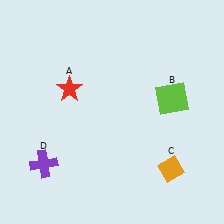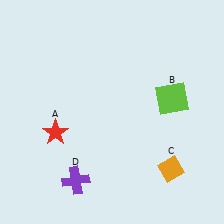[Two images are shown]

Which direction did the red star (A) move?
The red star (A) moved down.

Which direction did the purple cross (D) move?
The purple cross (D) moved right.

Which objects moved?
The objects that moved are: the red star (A), the purple cross (D).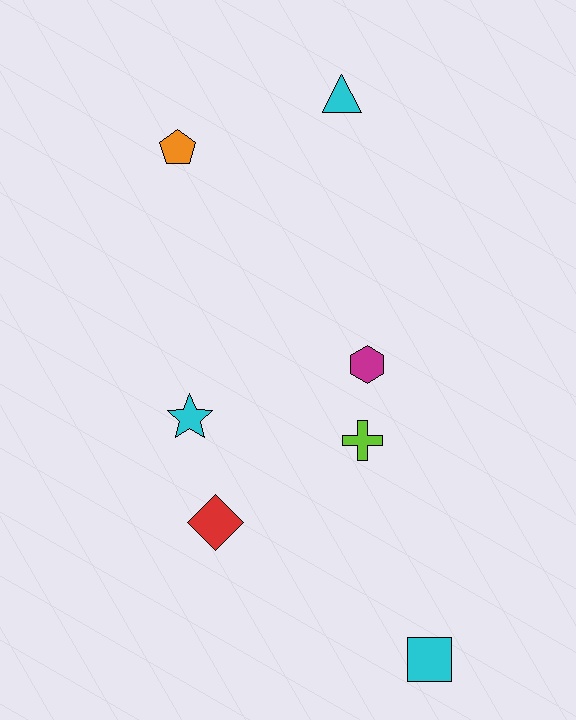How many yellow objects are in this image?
There are no yellow objects.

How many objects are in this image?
There are 7 objects.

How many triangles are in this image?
There is 1 triangle.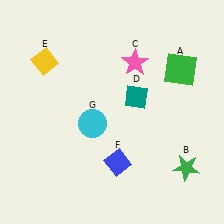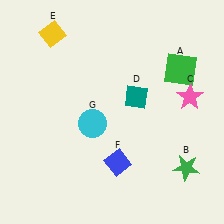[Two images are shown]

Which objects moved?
The objects that moved are: the pink star (C), the yellow diamond (E).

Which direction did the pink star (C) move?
The pink star (C) moved right.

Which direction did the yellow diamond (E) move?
The yellow diamond (E) moved up.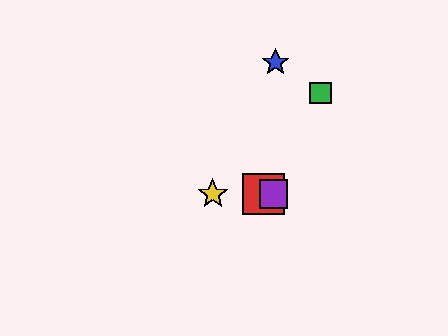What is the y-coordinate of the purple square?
The purple square is at y≈194.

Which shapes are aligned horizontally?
The red square, the yellow star, the purple square are aligned horizontally.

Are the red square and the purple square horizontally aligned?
Yes, both are at y≈194.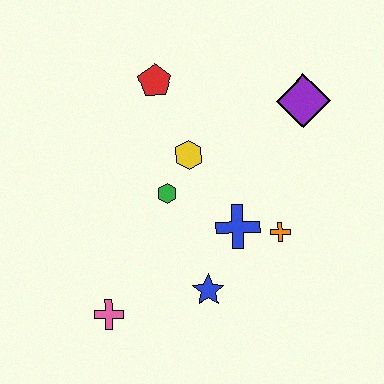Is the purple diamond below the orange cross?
No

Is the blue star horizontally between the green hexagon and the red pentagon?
No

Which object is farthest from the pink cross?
The purple diamond is farthest from the pink cross.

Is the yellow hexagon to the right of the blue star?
No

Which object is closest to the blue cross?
The orange cross is closest to the blue cross.